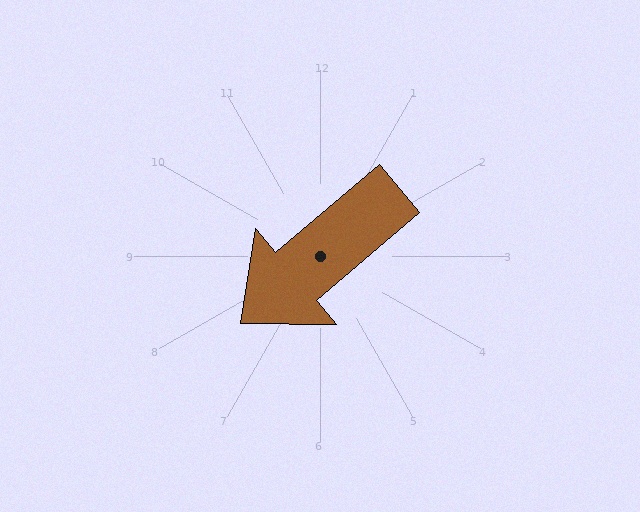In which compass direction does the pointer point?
Southwest.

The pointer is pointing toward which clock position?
Roughly 8 o'clock.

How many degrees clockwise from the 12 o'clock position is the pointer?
Approximately 230 degrees.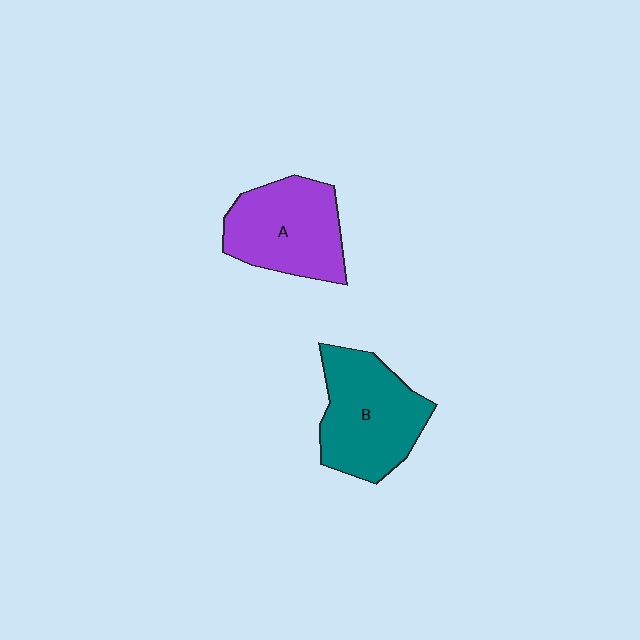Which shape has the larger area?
Shape B (teal).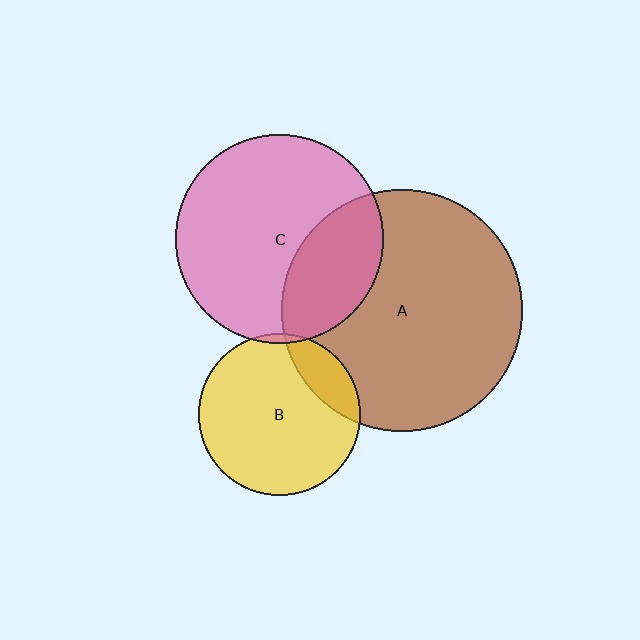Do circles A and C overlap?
Yes.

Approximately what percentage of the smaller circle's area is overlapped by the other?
Approximately 30%.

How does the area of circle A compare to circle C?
Approximately 1.3 times.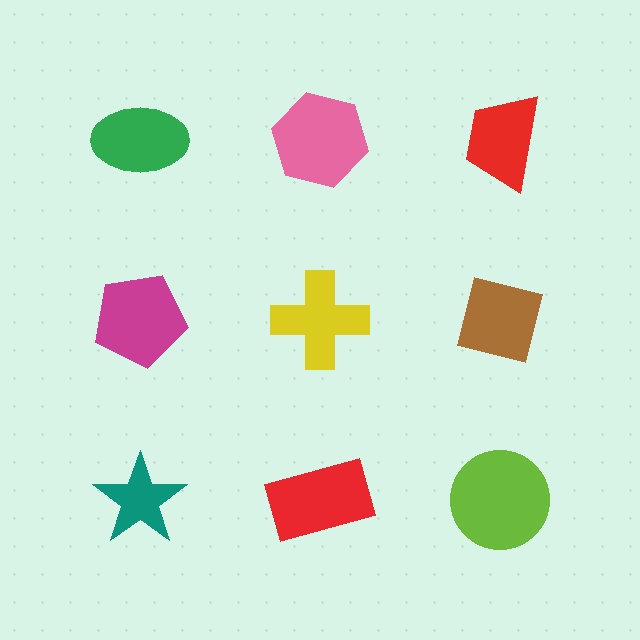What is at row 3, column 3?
A lime circle.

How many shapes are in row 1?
3 shapes.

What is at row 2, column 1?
A magenta pentagon.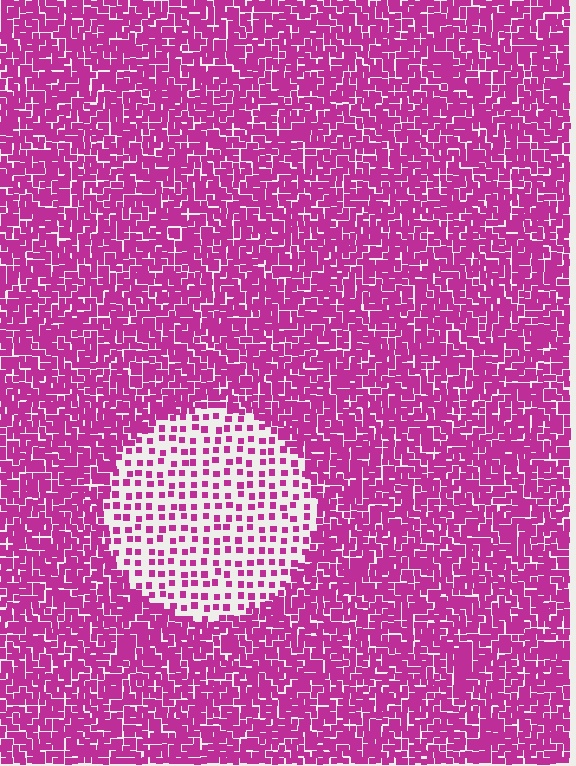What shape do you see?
I see a circle.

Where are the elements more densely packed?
The elements are more densely packed outside the circle boundary.